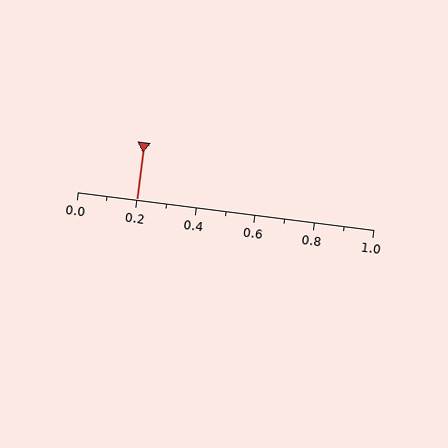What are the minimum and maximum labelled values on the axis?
The axis runs from 0.0 to 1.0.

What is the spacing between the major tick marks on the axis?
The major ticks are spaced 0.2 apart.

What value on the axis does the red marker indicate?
The marker indicates approximately 0.2.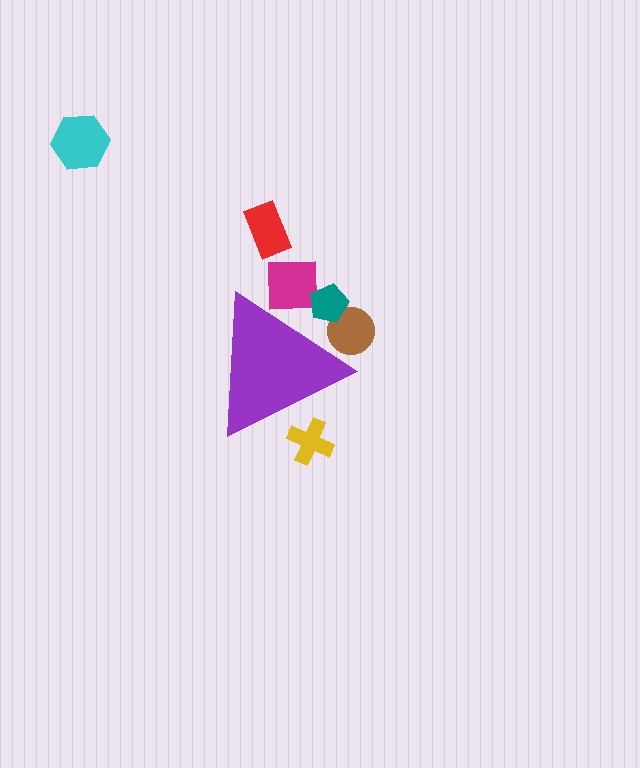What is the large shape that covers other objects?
A purple triangle.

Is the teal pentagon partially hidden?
Yes, the teal pentagon is partially hidden behind the purple triangle.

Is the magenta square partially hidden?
Yes, the magenta square is partially hidden behind the purple triangle.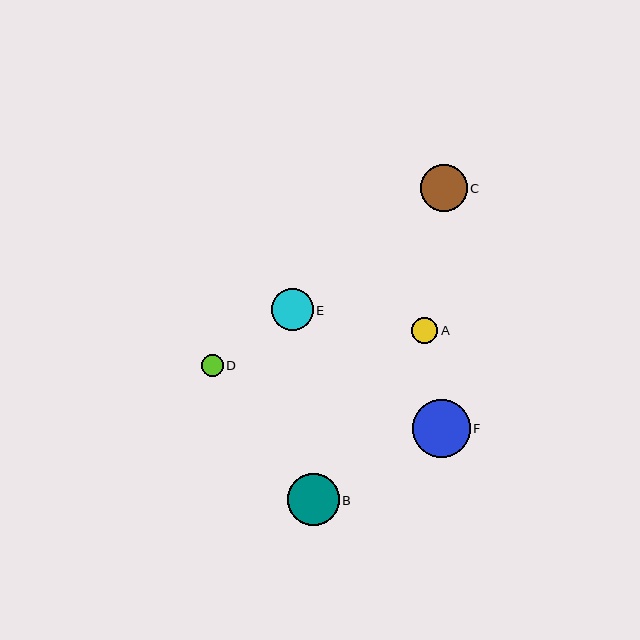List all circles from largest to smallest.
From largest to smallest: F, B, C, E, A, D.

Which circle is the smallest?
Circle D is the smallest with a size of approximately 22 pixels.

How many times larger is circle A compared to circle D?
Circle A is approximately 1.2 times the size of circle D.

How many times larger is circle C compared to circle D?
Circle C is approximately 2.1 times the size of circle D.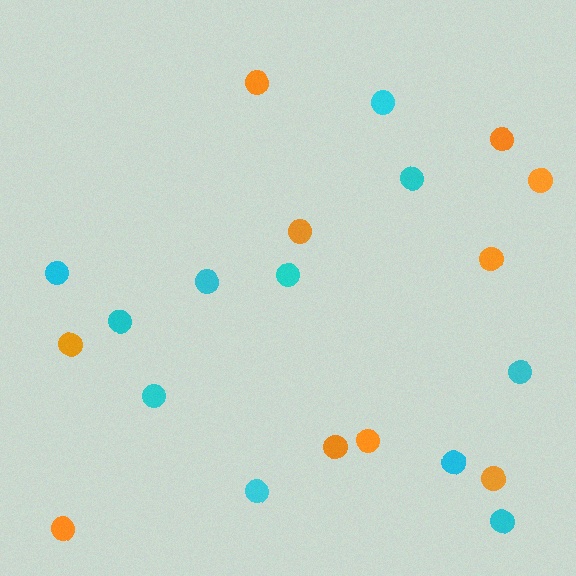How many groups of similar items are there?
There are 2 groups: one group of cyan circles (11) and one group of orange circles (10).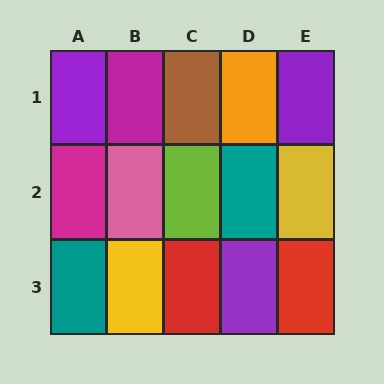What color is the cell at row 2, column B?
Pink.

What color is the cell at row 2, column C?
Lime.